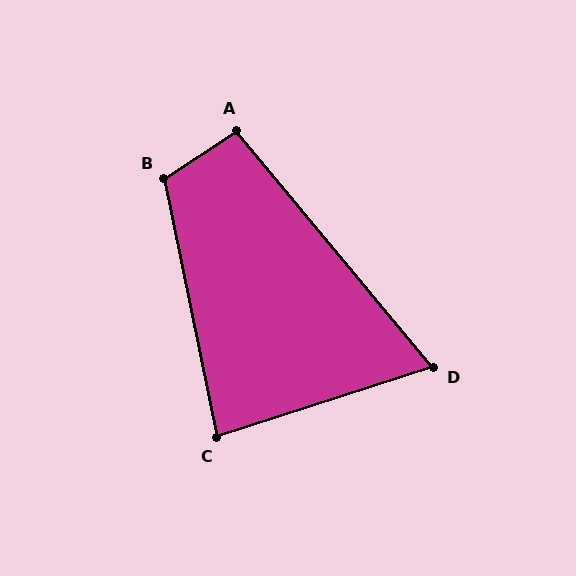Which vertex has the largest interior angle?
B, at approximately 112 degrees.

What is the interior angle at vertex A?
Approximately 96 degrees (obtuse).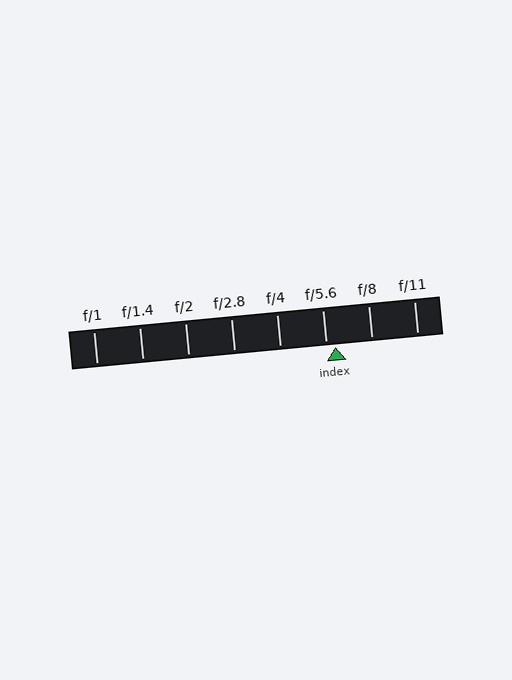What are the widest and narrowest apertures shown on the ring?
The widest aperture shown is f/1 and the narrowest is f/11.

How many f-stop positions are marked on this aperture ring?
There are 8 f-stop positions marked.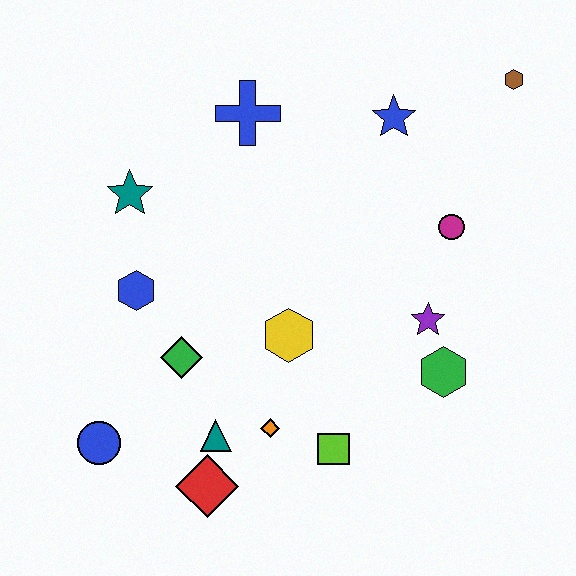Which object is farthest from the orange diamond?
The brown hexagon is farthest from the orange diamond.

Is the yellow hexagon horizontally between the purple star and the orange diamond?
Yes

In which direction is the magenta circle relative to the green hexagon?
The magenta circle is above the green hexagon.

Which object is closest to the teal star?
The blue hexagon is closest to the teal star.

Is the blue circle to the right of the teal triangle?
No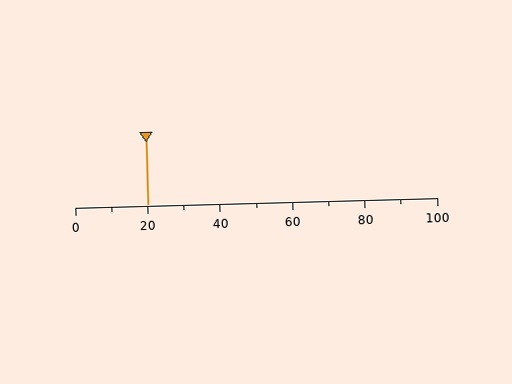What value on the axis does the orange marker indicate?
The marker indicates approximately 20.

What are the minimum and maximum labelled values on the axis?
The axis runs from 0 to 100.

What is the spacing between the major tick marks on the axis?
The major ticks are spaced 20 apart.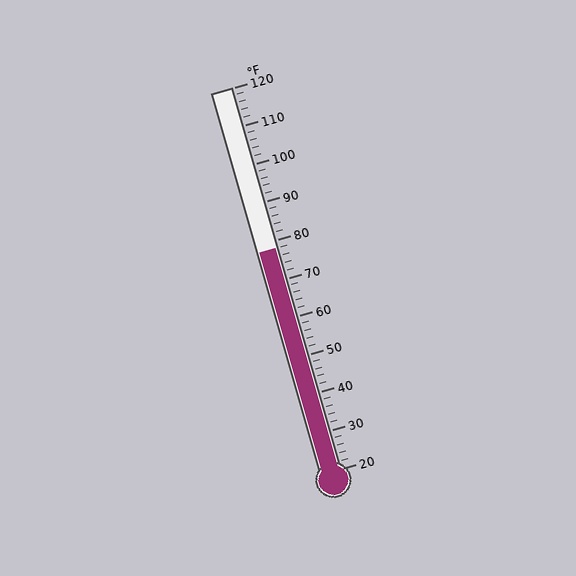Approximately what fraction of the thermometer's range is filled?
The thermometer is filled to approximately 60% of its range.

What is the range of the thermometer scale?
The thermometer scale ranges from 20°F to 120°F.